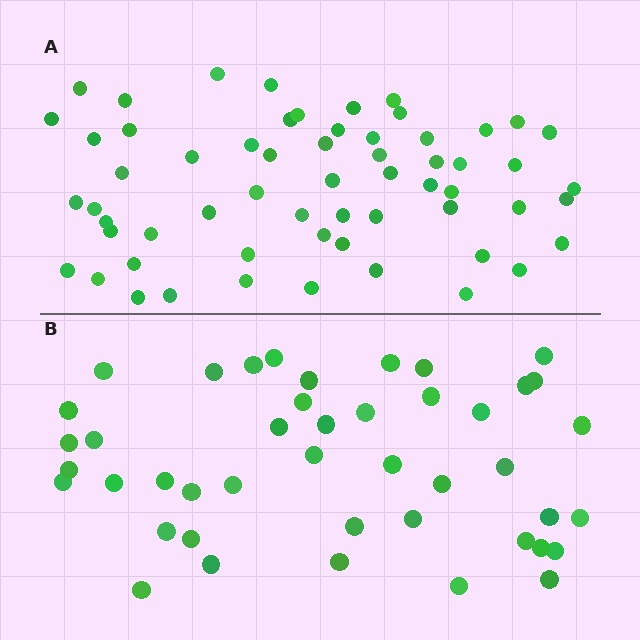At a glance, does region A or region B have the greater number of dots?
Region A (the top region) has more dots.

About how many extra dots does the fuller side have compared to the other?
Region A has approximately 15 more dots than region B.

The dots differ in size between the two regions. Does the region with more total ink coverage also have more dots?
No. Region B has more total ink coverage because its dots are larger, but region A actually contains more individual dots. Total area can be misleading — the number of items is what matters here.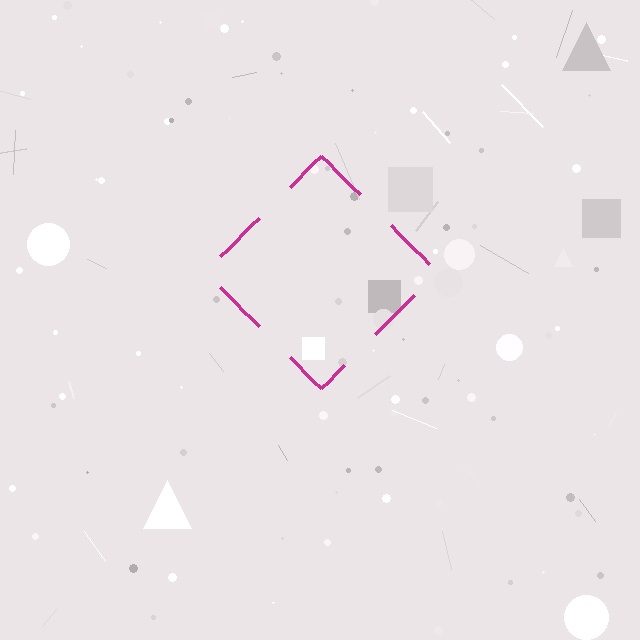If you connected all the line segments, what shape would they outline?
They would outline a diamond.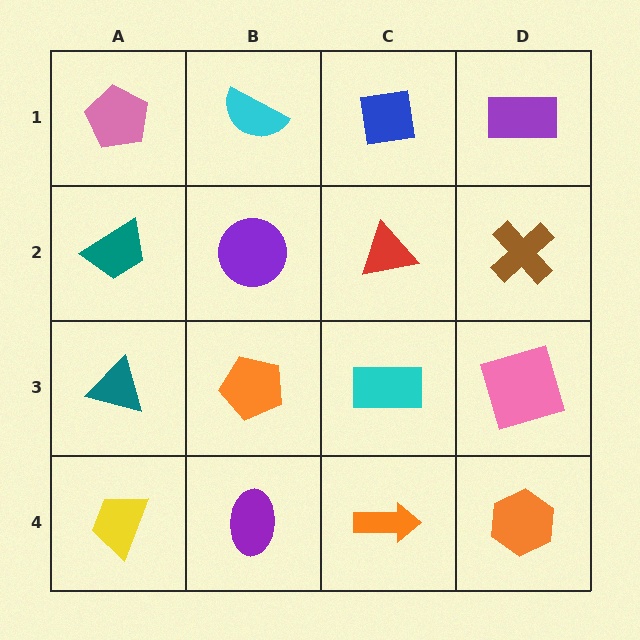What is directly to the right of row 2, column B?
A red triangle.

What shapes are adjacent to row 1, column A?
A teal trapezoid (row 2, column A), a cyan semicircle (row 1, column B).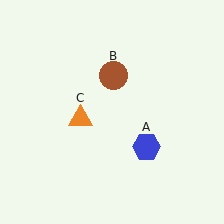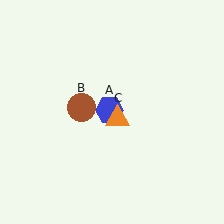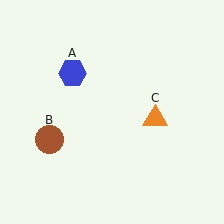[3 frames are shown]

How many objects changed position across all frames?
3 objects changed position: blue hexagon (object A), brown circle (object B), orange triangle (object C).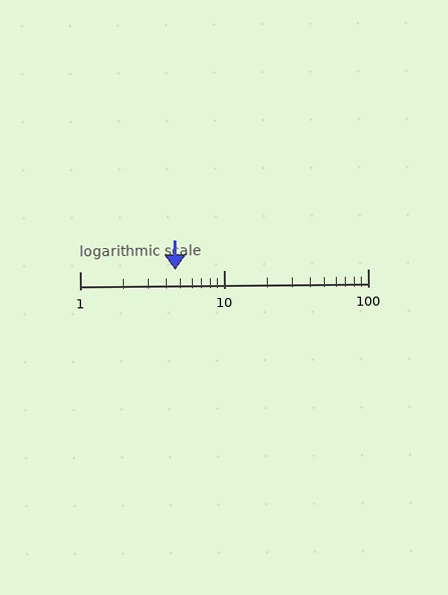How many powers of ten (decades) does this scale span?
The scale spans 2 decades, from 1 to 100.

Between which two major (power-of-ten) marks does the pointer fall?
The pointer is between 1 and 10.